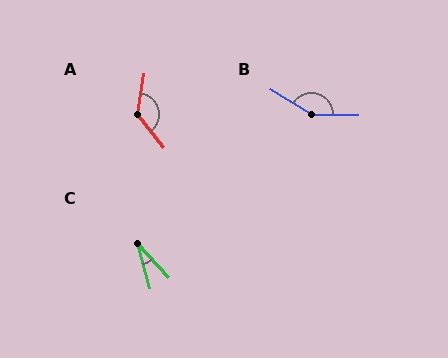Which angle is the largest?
B, at approximately 148 degrees.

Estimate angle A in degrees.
Approximately 133 degrees.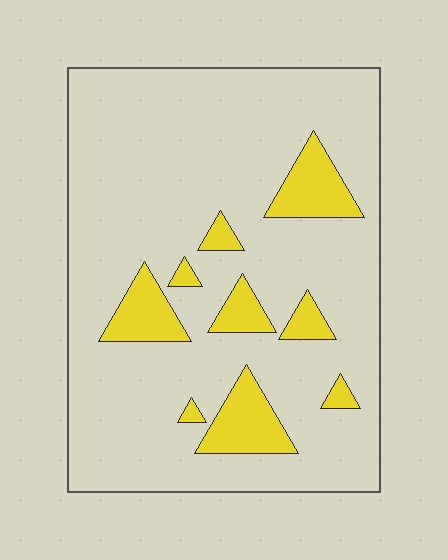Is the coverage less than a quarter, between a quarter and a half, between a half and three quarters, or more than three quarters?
Less than a quarter.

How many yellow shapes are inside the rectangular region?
9.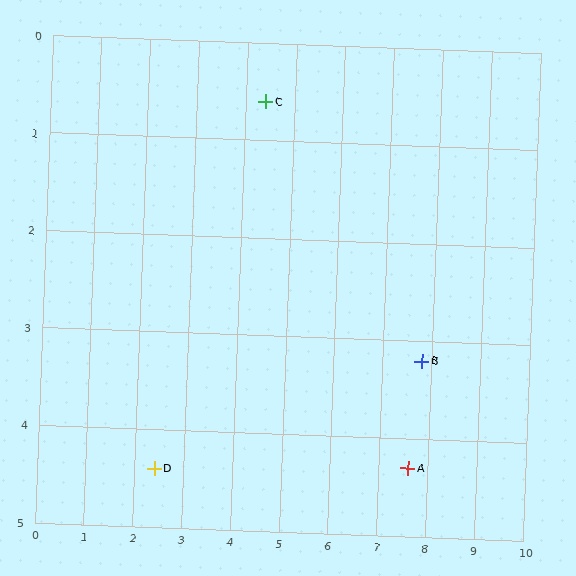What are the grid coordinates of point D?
Point D is at approximately (2.4, 4.4).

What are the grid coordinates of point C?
Point C is at approximately (4.4, 0.6).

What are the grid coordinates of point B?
Point B is at approximately (7.8, 3.2).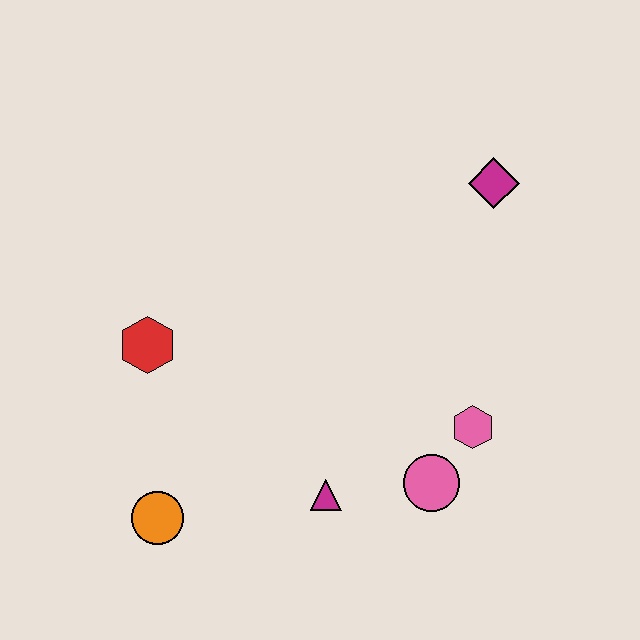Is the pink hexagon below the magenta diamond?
Yes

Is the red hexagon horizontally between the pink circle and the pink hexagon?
No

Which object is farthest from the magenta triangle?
The magenta diamond is farthest from the magenta triangle.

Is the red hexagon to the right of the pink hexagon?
No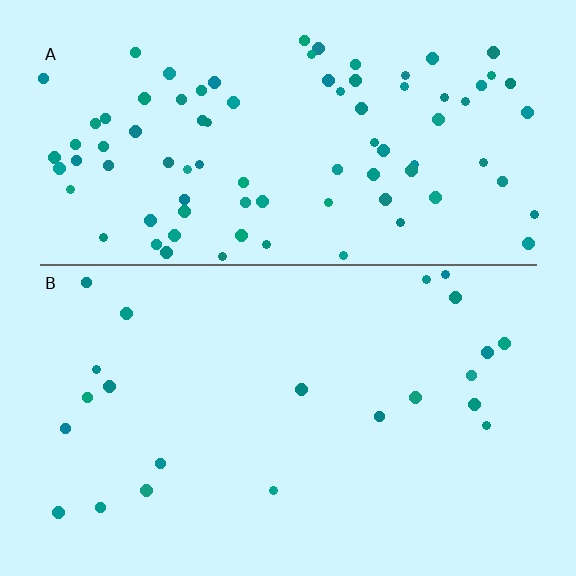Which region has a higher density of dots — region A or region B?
A (the top).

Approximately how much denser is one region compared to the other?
Approximately 3.9× — region A over region B.